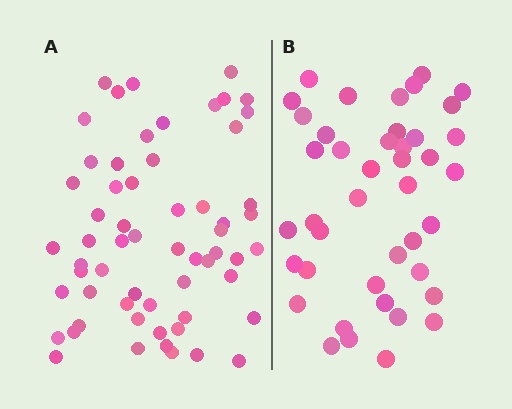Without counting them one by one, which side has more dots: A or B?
Region A (the left region) has more dots.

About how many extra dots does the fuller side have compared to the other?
Region A has approximately 20 more dots than region B.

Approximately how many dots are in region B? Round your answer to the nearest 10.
About 40 dots. (The exact count is 42, which rounds to 40.)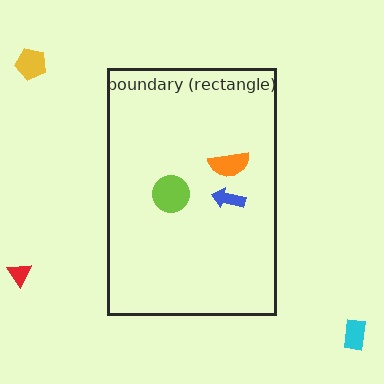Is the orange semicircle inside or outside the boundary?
Inside.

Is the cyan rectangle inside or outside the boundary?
Outside.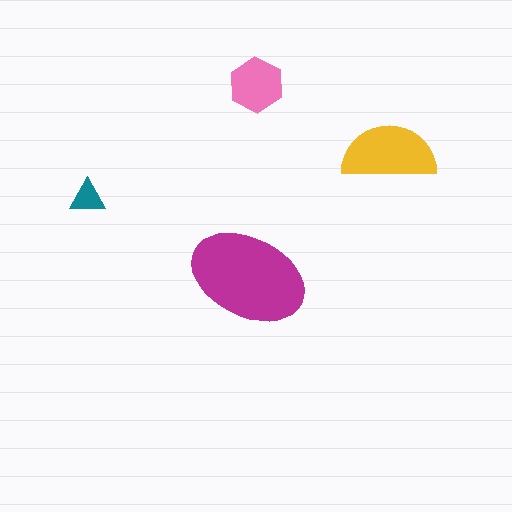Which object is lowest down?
The magenta ellipse is bottommost.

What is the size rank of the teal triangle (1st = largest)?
4th.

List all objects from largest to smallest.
The magenta ellipse, the yellow semicircle, the pink hexagon, the teal triangle.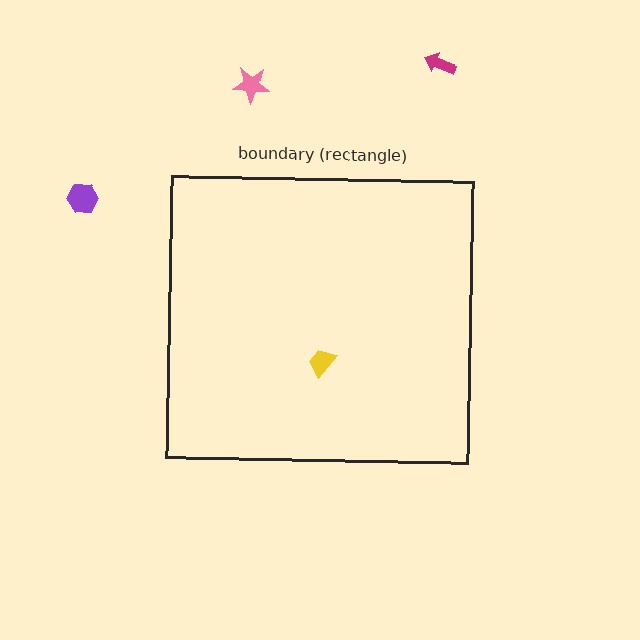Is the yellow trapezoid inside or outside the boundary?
Inside.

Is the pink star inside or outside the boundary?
Outside.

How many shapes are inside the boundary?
1 inside, 3 outside.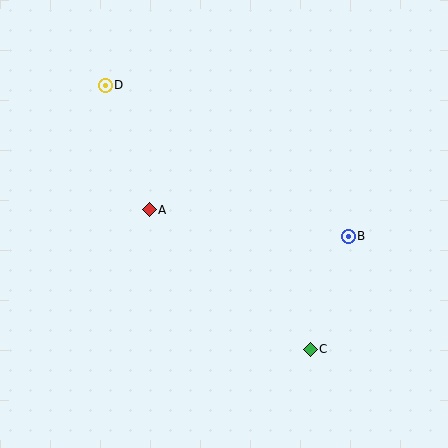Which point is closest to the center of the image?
Point A at (149, 210) is closest to the center.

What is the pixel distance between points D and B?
The distance between D and B is 286 pixels.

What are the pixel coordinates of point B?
Point B is at (348, 236).